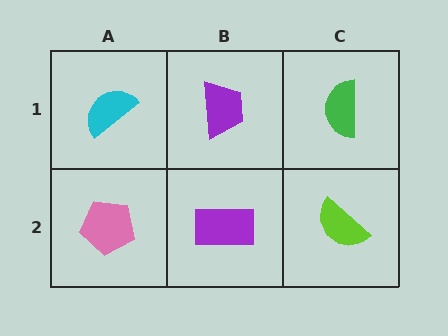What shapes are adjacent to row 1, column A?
A pink pentagon (row 2, column A), a purple trapezoid (row 1, column B).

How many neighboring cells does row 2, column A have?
2.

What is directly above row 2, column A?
A cyan semicircle.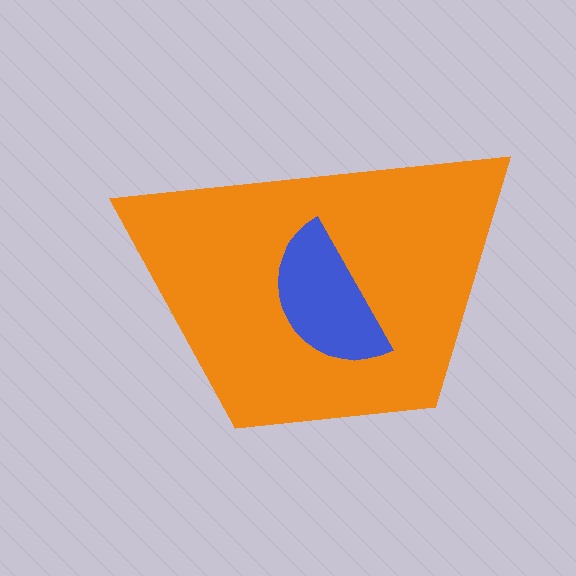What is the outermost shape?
The orange trapezoid.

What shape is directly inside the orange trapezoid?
The blue semicircle.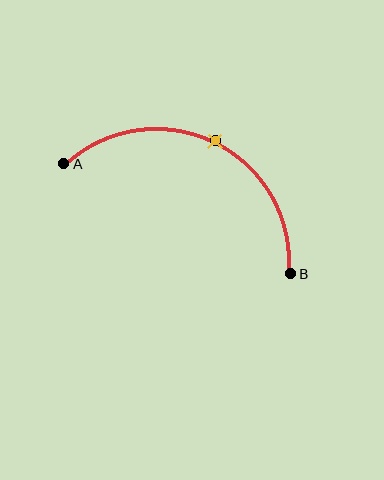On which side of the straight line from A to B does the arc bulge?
The arc bulges above the straight line connecting A and B.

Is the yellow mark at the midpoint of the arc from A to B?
Yes. The yellow mark lies on the arc at equal arc-length from both A and B — it is the arc midpoint.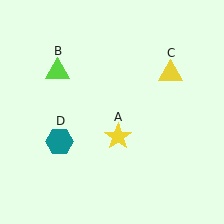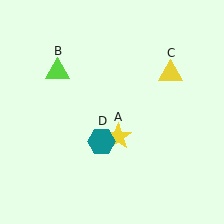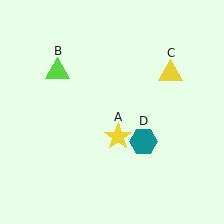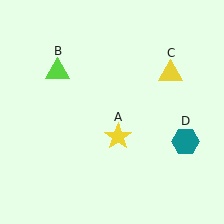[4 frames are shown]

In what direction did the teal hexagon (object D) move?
The teal hexagon (object D) moved right.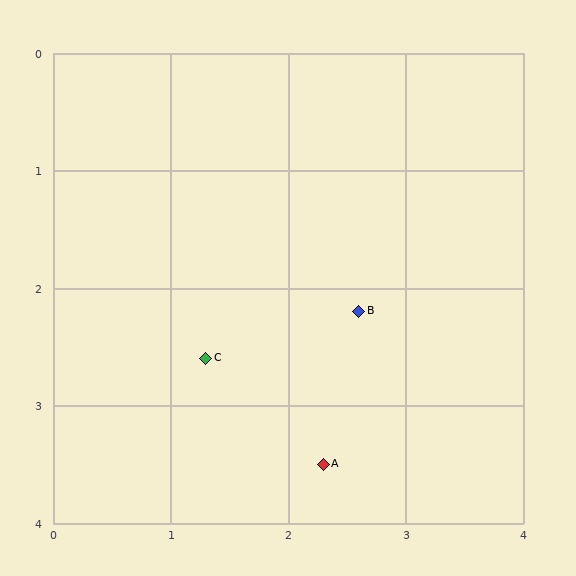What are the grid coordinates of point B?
Point B is at approximately (2.6, 2.2).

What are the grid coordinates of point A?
Point A is at approximately (2.3, 3.5).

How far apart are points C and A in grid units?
Points C and A are about 1.3 grid units apart.